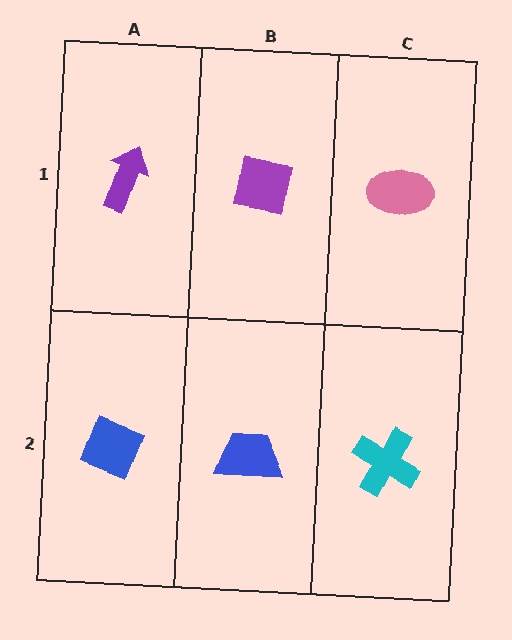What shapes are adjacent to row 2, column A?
A purple arrow (row 1, column A), a blue trapezoid (row 2, column B).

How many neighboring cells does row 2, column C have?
2.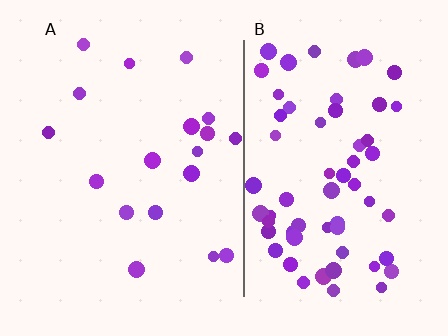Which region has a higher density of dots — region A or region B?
B (the right).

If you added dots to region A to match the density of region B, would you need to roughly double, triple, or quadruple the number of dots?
Approximately triple.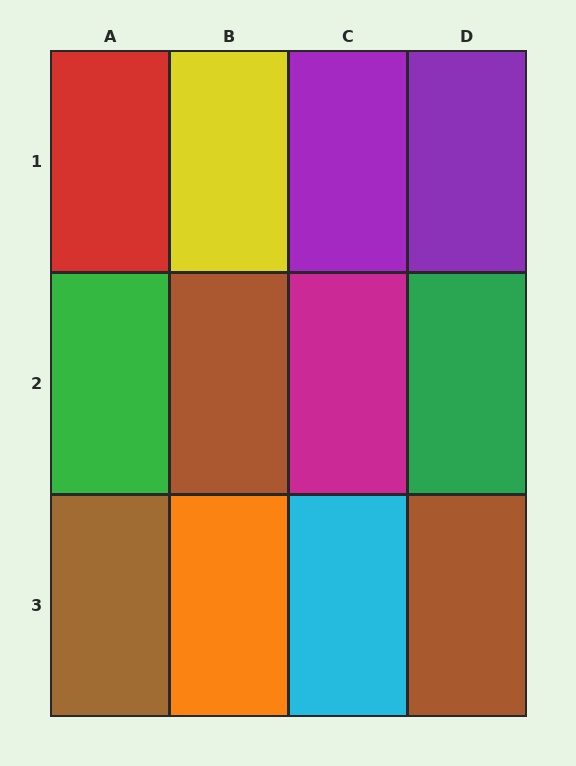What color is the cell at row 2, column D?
Green.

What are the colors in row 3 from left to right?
Brown, orange, cyan, brown.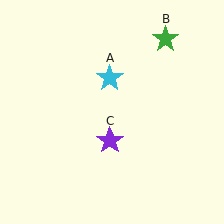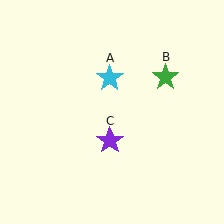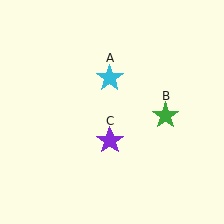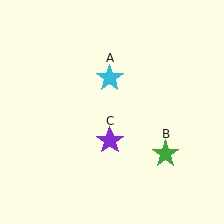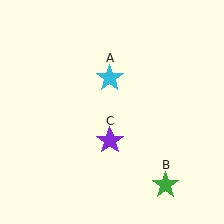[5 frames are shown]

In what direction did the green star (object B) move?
The green star (object B) moved down.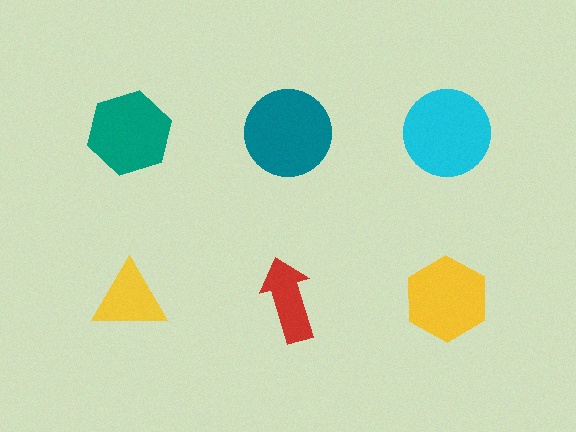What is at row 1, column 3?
A cyan circle.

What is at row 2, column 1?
A yellow triangle.